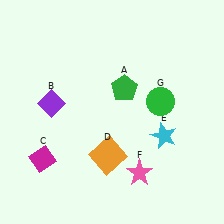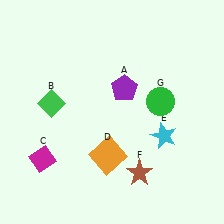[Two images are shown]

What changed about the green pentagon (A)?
In Image 1, A is green. In Image 2, it changed to purple.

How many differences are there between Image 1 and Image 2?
There are 3 differences between the two images.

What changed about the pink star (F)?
In Image 1, F is pink. In Image 2, it changed to brown.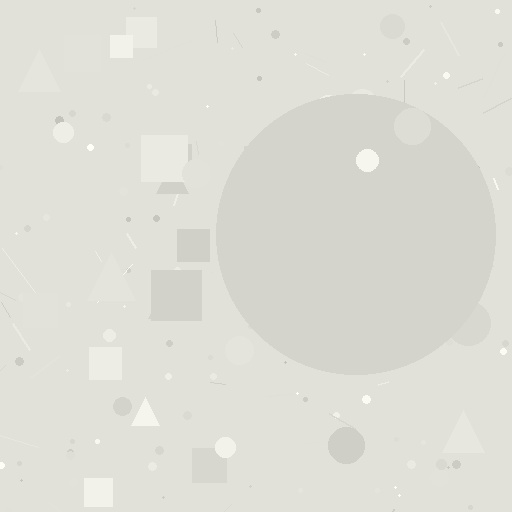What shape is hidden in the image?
A circle is hidden in the image.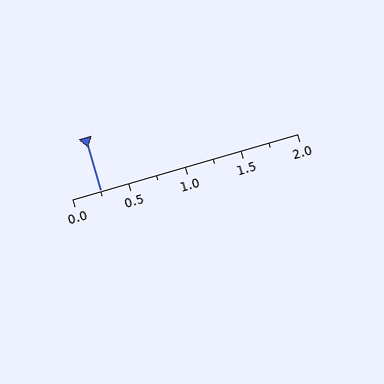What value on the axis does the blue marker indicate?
The marker indicates approximately 0.25.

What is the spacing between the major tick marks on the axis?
The major ticks are spaced 0.5 apart.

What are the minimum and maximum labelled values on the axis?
The axis runs from 0.0 to 2.0.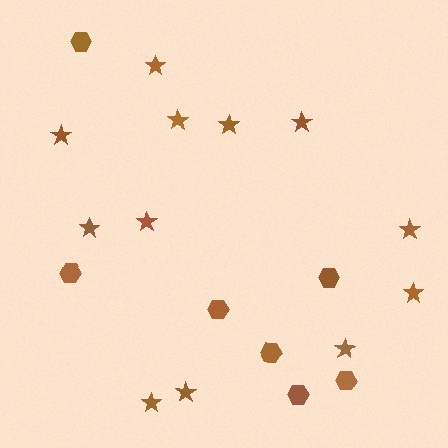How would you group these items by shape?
There are 2 groups: one group of stars (12) and one group of hexagons (7).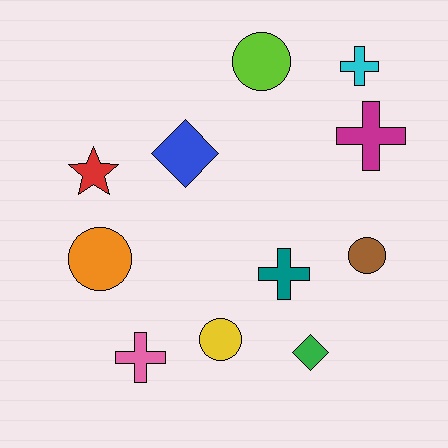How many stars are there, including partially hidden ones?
There is 1 star.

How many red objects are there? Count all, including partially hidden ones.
There is 1 red object.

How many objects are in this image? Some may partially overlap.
There are 11 objects.